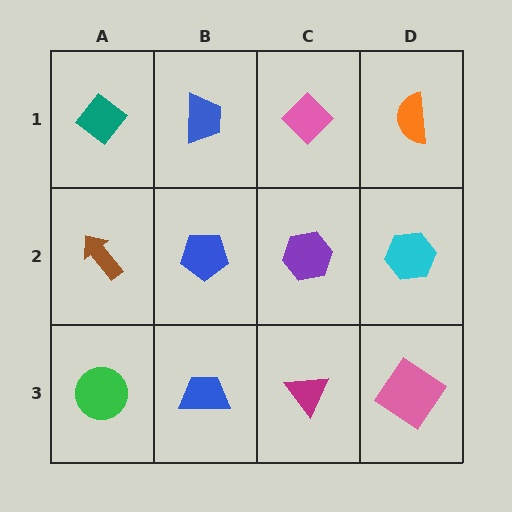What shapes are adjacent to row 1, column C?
A purple hexagon (row 2, column C), a blue trapezoid (row 1, column B), an orange semicircle (row 1, column D).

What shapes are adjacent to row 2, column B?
A blue trapezoid (row 1, column B), a blue trapezoid (row 3, column B), a brown arrow (row 2, column A), a purple hexagon (row 2, column C).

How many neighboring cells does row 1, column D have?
2.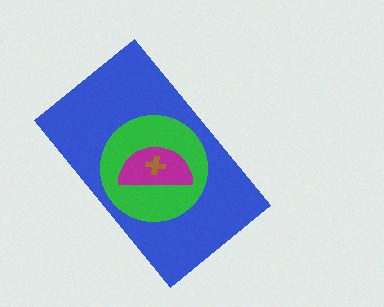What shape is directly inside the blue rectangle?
The green circle.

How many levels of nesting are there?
4.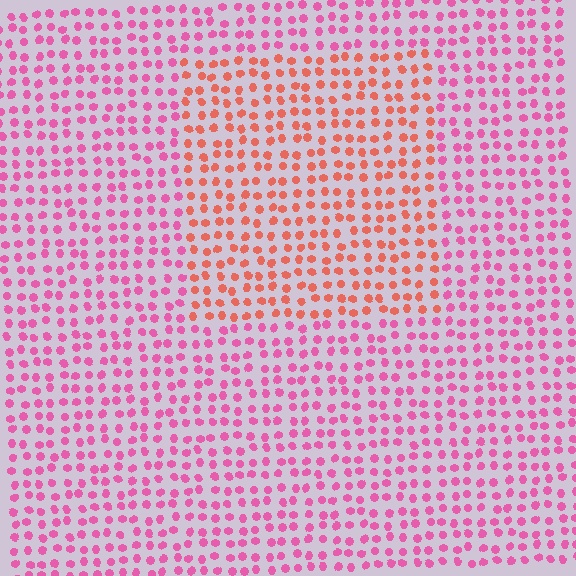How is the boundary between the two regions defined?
The boundary is defined purely by a slight shift in hue (about 40 degrees). Spacing, size, and orientation are identical on both sides.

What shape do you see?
I see a rectangle.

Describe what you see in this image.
The image is filled with small pink elements in a uniform arrangement. A rectangle-shaped region is visible where the elements are tinted to a slightly different hue, forming a subtle color boundary.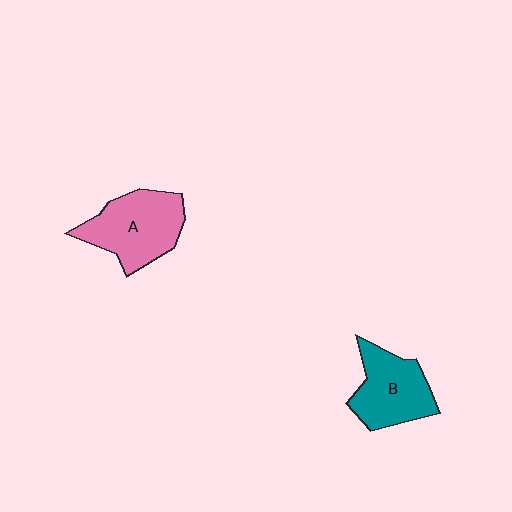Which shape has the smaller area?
Shape B (teal).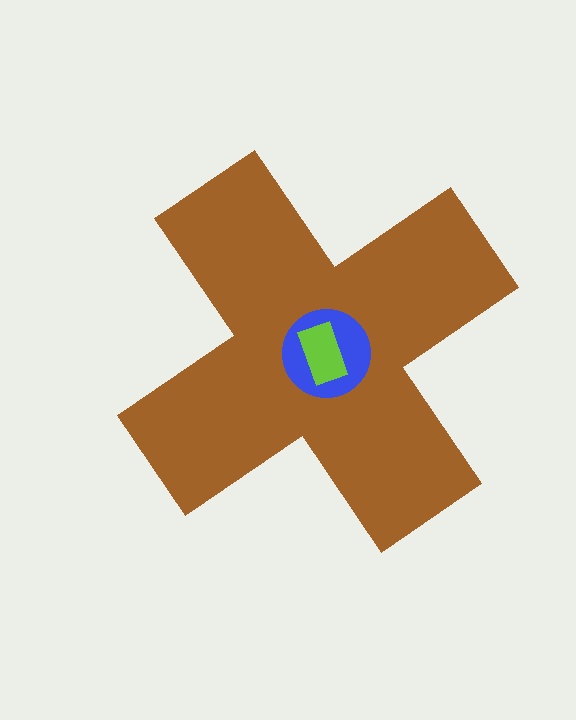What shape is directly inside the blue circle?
The lime rectangle.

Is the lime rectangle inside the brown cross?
Yes.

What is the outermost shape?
The brown cross.